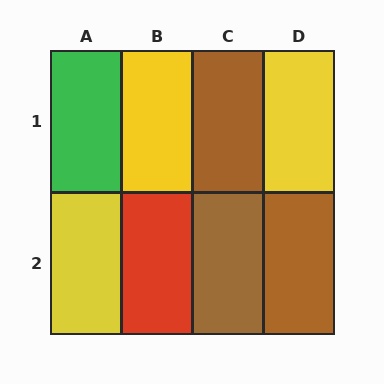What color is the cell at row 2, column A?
Yellow.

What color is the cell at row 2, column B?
Red.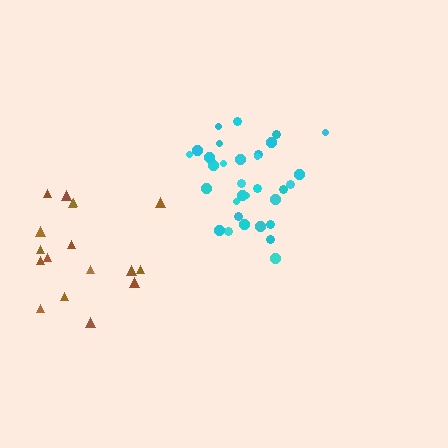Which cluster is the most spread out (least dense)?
Brown.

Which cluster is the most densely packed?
Cyan.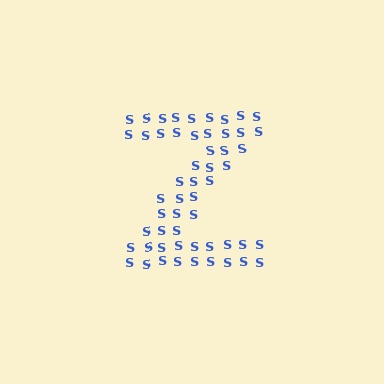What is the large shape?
The large shape is the letter Z.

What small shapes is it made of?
It is made of small letter S's.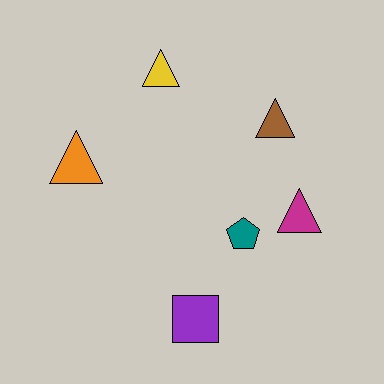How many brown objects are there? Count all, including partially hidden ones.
There is 1 brown object.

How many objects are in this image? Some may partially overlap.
There are 6 objects.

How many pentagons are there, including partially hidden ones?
There is 1 pentagon.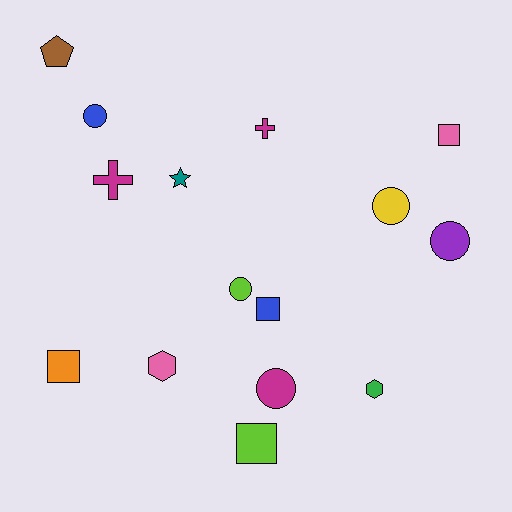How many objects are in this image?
There are 15 objects.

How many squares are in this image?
There are 4 squares.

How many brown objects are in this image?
There is 1 brown object.